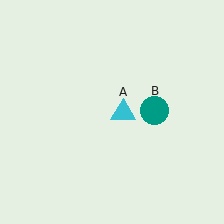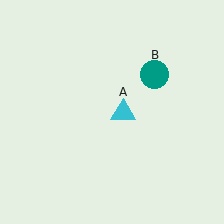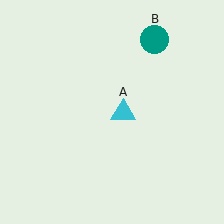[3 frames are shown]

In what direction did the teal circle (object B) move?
The teal circle (object B) moved up.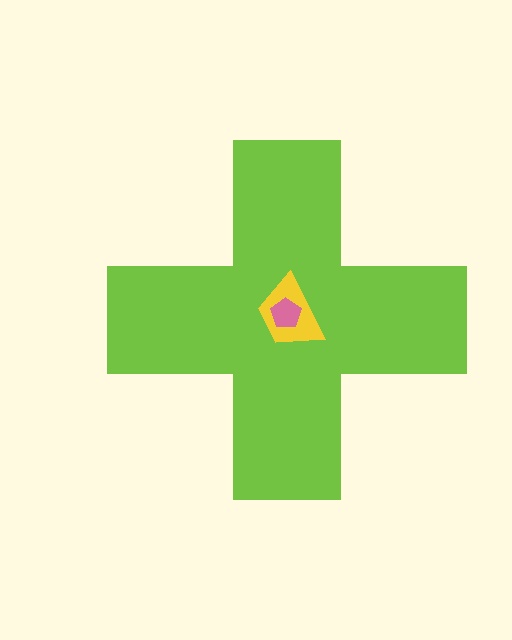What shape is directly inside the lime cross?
The yellow trapezoid.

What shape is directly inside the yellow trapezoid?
The pink pentagon.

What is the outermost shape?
The lime cross.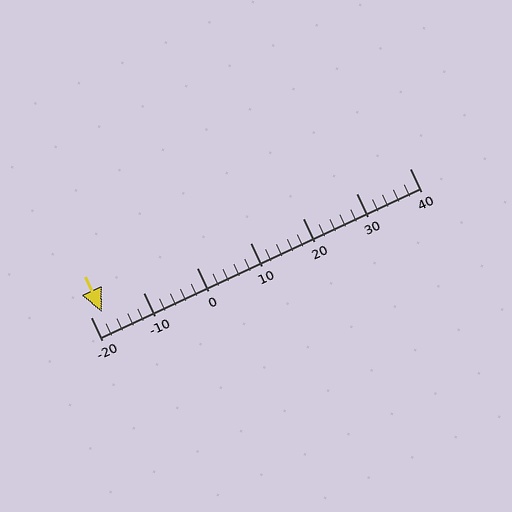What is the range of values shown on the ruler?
The ruler shows values from -20 to 40.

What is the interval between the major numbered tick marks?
The major tick marks are spaced 10 units apart.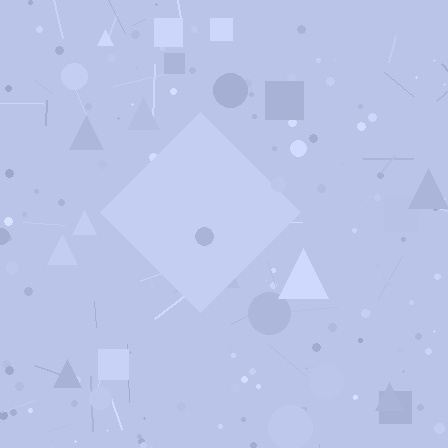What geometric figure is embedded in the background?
A diamond is embedded in the background.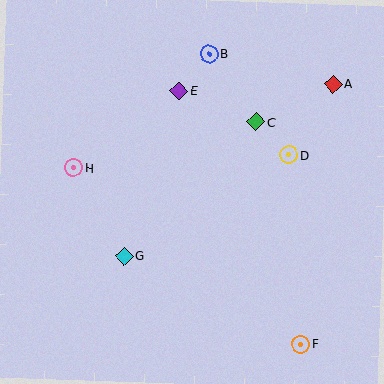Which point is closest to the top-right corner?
Point A is closest to the top-right corner.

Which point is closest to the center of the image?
Point G at (124, 256) is closest to the center.